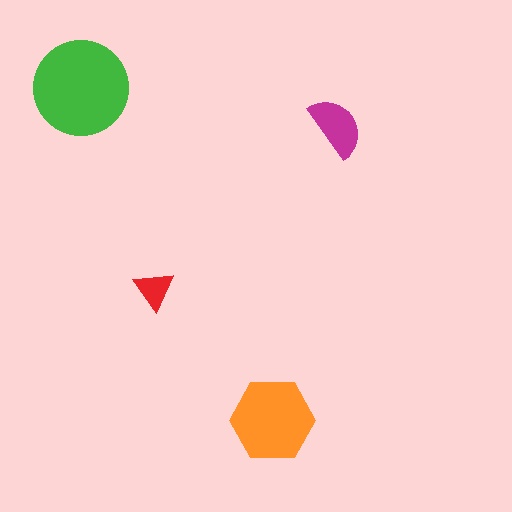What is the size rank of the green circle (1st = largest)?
1st.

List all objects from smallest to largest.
The red triangle, the magenta semicircle, the orange hexagon, the green circle.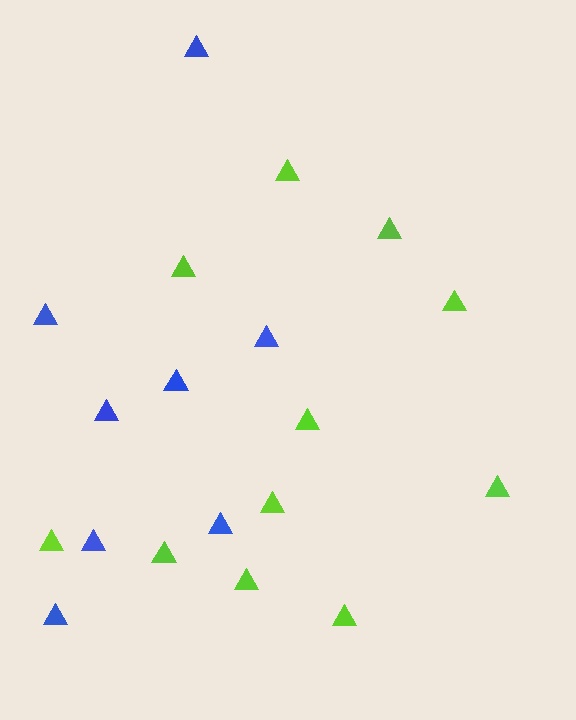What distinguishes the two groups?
There are 2 groups: one group of blue triangles (8) and one group of lime triangles (11).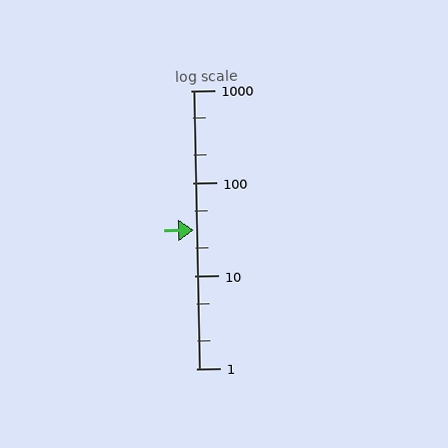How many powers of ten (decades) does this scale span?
The scale spans 3 decades, from 1 to 1000.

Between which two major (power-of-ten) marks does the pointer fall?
The pointer is between 10 and 100.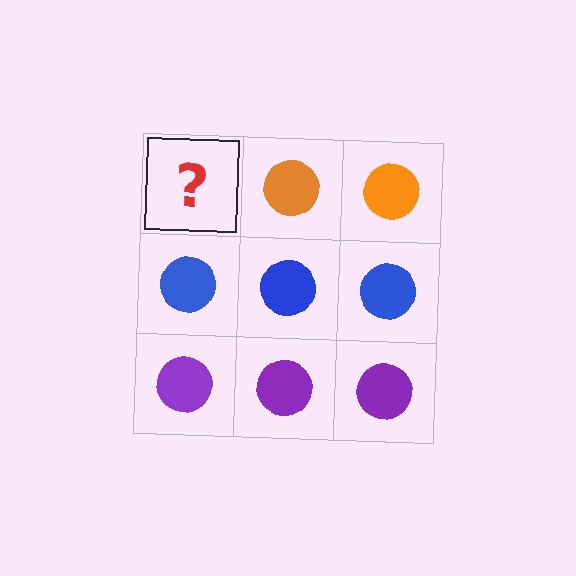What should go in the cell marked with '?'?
The missing cell should contain an orange circle.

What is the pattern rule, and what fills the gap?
The rule is that each row has a consistent color. The gap should be filled with an orange circle.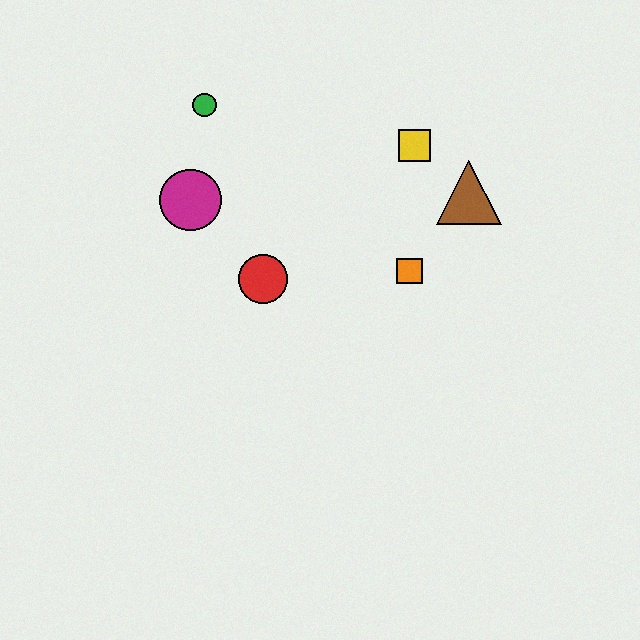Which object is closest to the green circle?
The magenta circle is closest to the green circle.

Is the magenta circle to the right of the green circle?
No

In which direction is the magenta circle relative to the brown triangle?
The magenta circle is to the left of the brown triangle.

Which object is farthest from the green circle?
The brown triangle is farthest from the green circle.